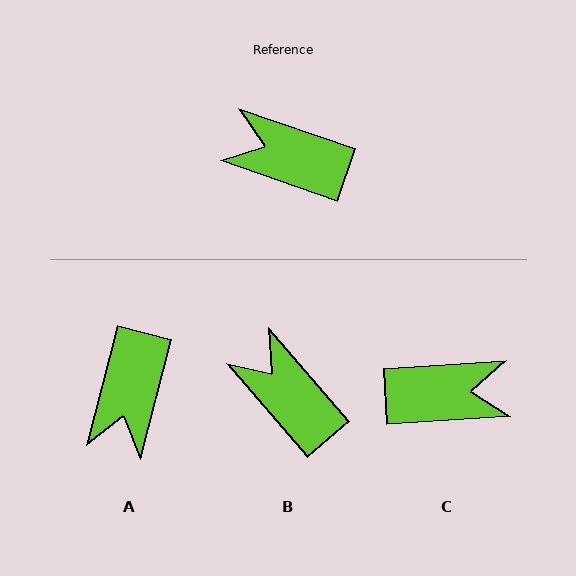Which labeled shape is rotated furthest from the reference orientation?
C, about 157 degrees away.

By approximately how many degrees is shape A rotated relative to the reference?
Approximately 94 degrees counter-clockwise.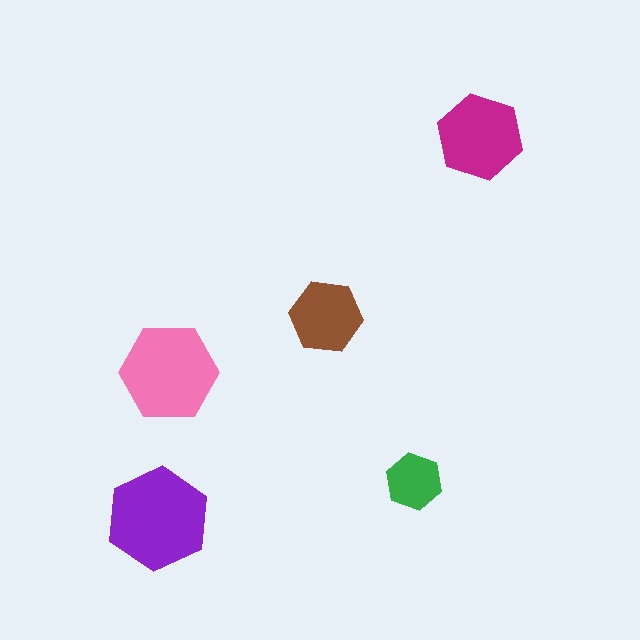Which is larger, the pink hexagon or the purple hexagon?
The purple one.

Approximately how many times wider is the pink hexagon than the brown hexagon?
About 1.5 times wider.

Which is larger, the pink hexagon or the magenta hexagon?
The pink one.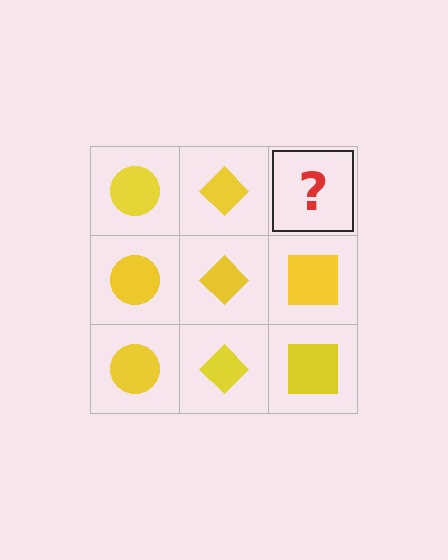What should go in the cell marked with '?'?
The missing cell should contain a yellow square.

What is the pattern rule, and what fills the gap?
The rule is that each column has a consistent shape. The gap should be filled with a yellow square.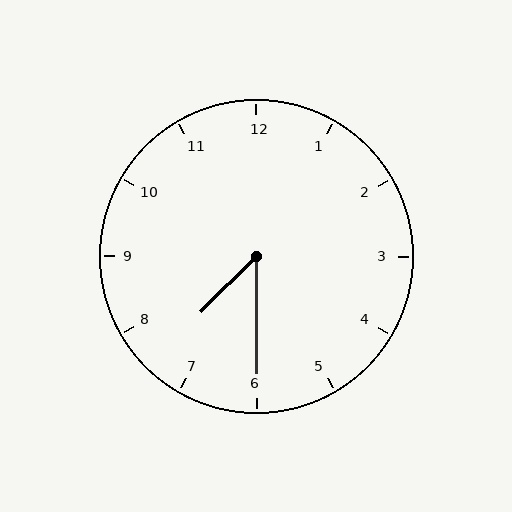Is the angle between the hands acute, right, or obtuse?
It is acute.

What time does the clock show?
7:30.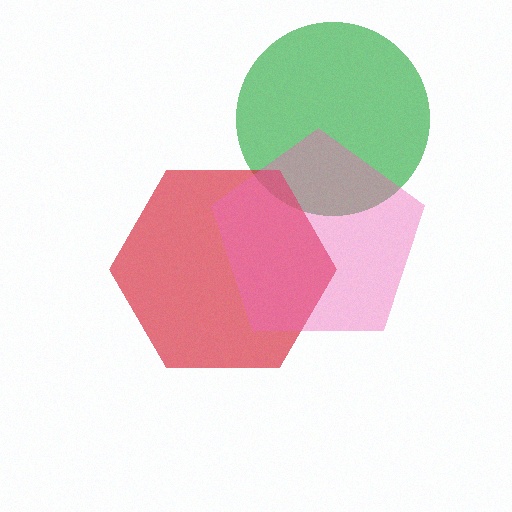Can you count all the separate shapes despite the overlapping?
Yes, there are 3 separate shapes.